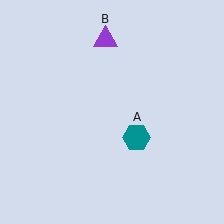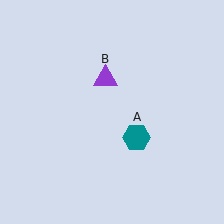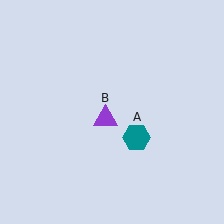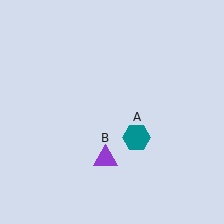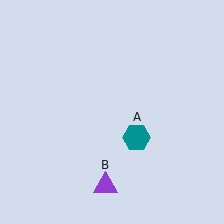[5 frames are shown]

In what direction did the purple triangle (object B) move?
The purple triangle (object B) moved down.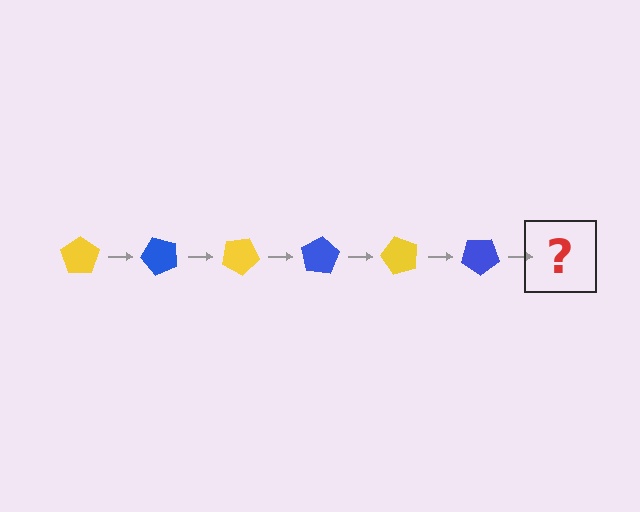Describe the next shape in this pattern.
It should be a yellow pentagon, rotated 300 degrees from the start.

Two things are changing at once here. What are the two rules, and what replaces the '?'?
The two rules are that it rotates 50 degrees each step and the color cycles through yellow and blue. The '?' should be a yellow pentagon, rotated 300 degrees from the start.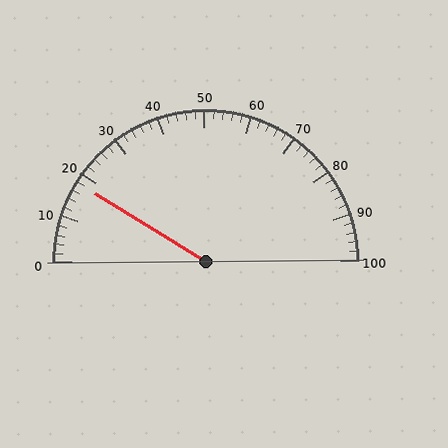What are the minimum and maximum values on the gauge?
The gauge ranges from 0 to 100.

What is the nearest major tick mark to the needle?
The nearest major tick mark is 20.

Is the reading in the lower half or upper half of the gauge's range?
The reading is in the lower half of the range (0 to 100).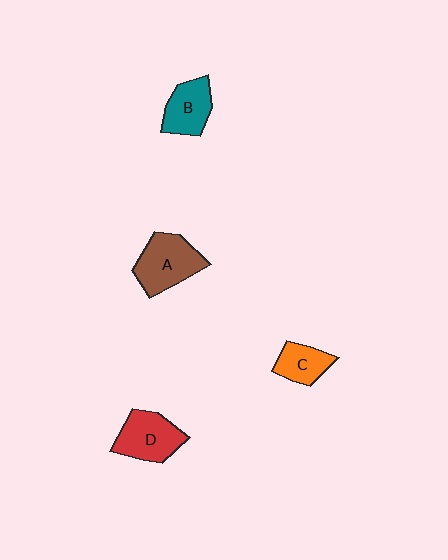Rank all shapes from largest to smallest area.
From largest to smallest: A (brown), D (red), B (teal), C (orange).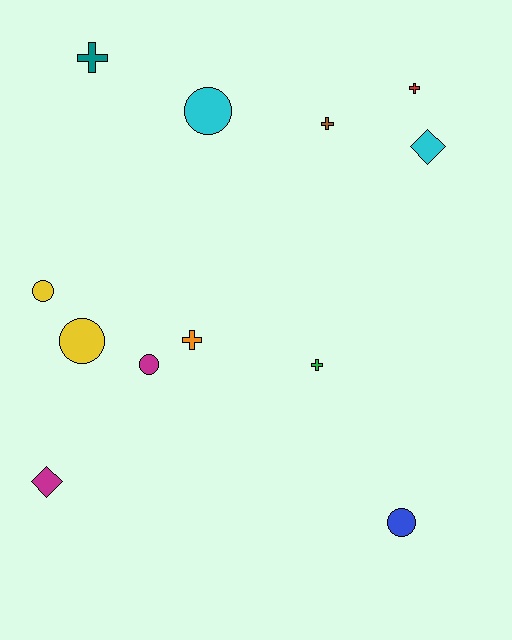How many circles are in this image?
There are 5 circles.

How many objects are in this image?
There are 12 objects.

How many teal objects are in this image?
There is 1 teal object.